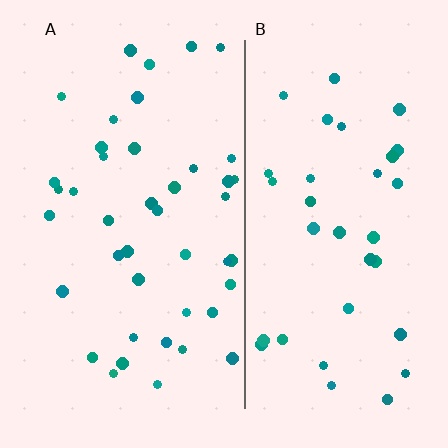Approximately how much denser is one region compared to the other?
Approximately 1.2× — region A over region B.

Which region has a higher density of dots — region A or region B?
A (the left).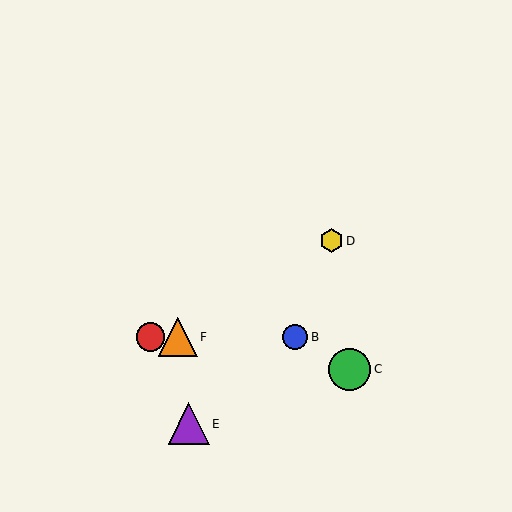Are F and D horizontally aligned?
No, F is at y≈337 and D is at y≈241.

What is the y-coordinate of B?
Object B is at y≈337.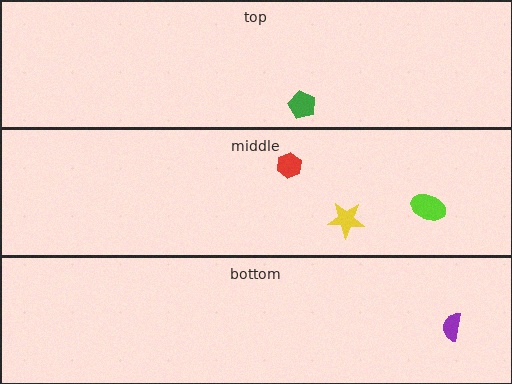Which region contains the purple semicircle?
The bottom region.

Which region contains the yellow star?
The middle region.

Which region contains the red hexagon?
The middle region.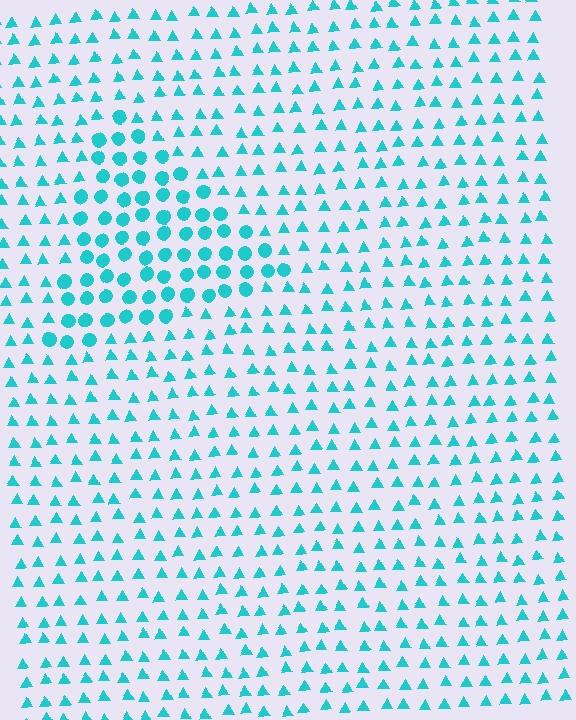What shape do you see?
I see a triangle.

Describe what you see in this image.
The image is filled with small cyan elements arranged in a uniform grid. A triangle-shaped region contains circles, while the surrounding area contains triangles. The boundary is defined purely by the change in element shape.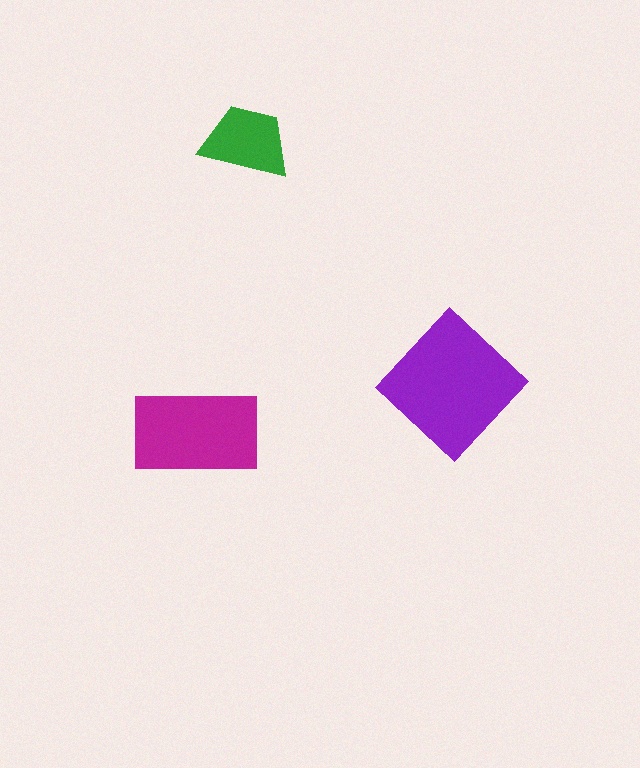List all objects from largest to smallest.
The purple diamond, the magenta rectangle, the green trapezoid.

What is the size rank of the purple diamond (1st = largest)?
1st.